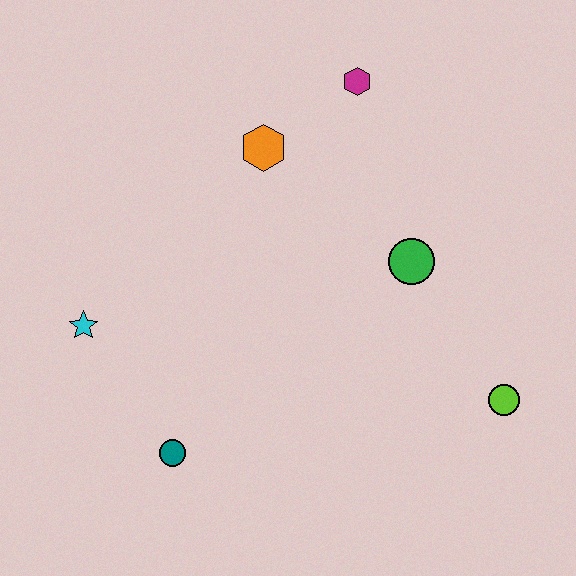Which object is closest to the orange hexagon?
The magenta hexagon is closest to the orange hexagon.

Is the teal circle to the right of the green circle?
No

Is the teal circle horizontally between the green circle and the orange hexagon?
No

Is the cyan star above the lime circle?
Yes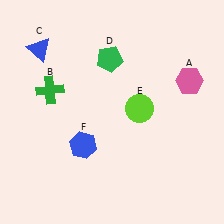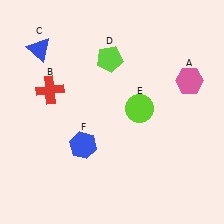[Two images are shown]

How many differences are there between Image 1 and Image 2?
There are 2 differences between the two images.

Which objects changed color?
B changed from green to red. D changed from green to lime.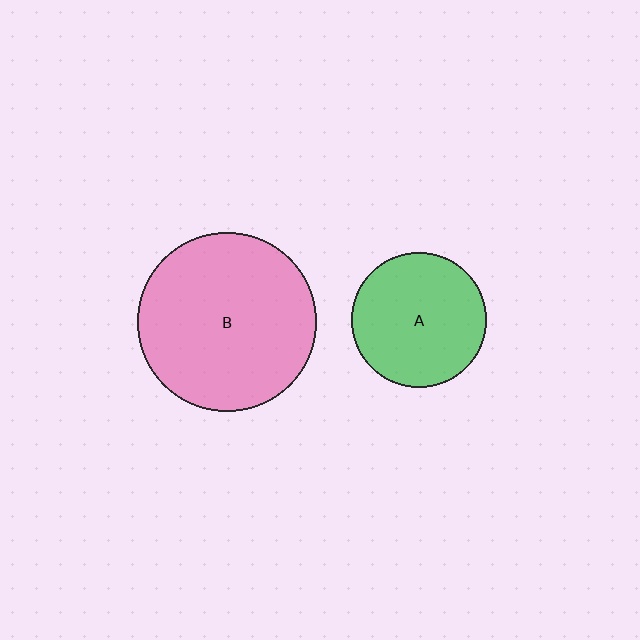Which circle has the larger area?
Circle B (pink).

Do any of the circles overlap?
No, none of the circles overlap.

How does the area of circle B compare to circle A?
Approximately 1.7 times.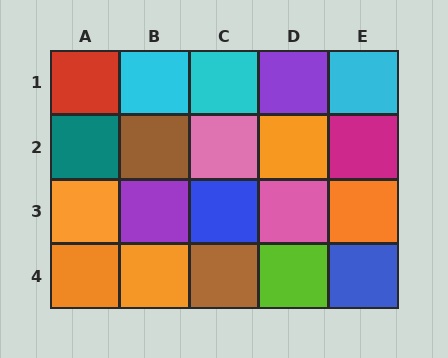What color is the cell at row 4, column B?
Orange.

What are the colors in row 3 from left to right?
Orange, purple, blue, pink, orange.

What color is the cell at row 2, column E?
Magenta.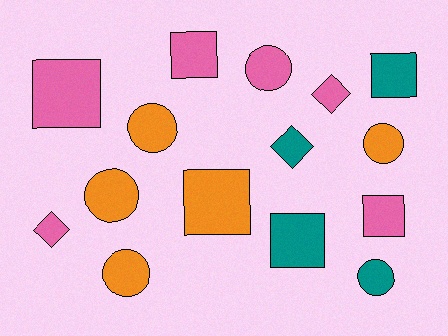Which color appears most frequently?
Pink, with 6 objects.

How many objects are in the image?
There are 15 objects.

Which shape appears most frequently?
Square, with 6 objects.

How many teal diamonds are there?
There is 1 teal diamond.